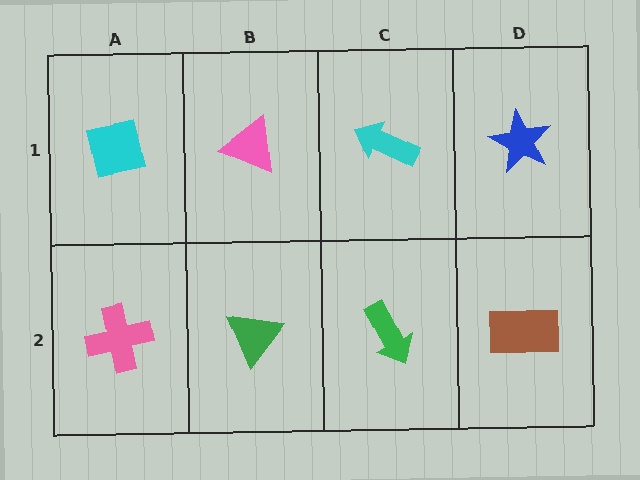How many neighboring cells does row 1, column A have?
2.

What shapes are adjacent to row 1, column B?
A green triangle (row 2, column B), a cyan square (row 1, column A), a cyan arrow (row 1, column C).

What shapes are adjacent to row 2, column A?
A cyan square (row 1, column A), a green triangle (row 2, column B).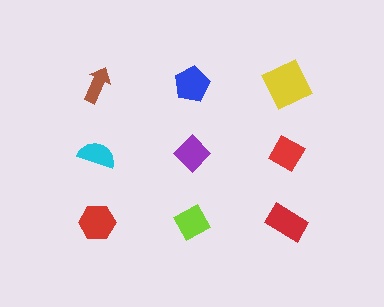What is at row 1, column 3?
A yellow square.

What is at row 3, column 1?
A red hexagon.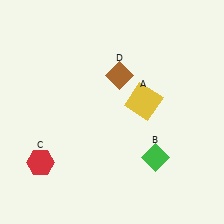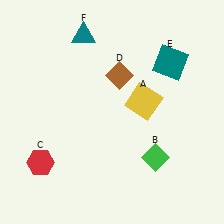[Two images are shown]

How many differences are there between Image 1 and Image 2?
There are 2 differences between the two images.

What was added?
A teal square (E), a teal triangle (F) were added in Image 2.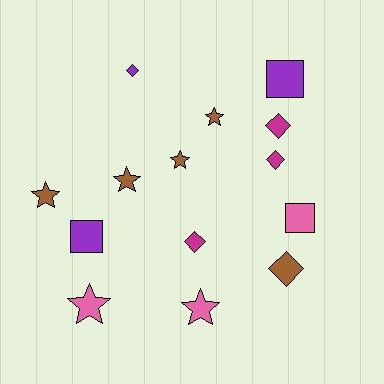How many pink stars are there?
There are 2 pink stars.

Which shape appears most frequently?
Star, with 6 objects.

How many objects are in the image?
There are 14 objects.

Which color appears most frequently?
Brown, with 5 objects.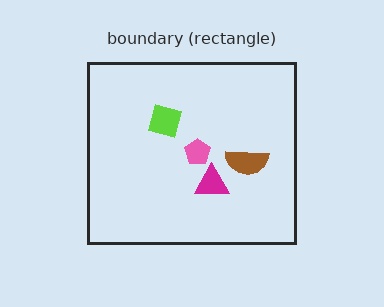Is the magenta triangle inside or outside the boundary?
Inside.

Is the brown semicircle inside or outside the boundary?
Inside.